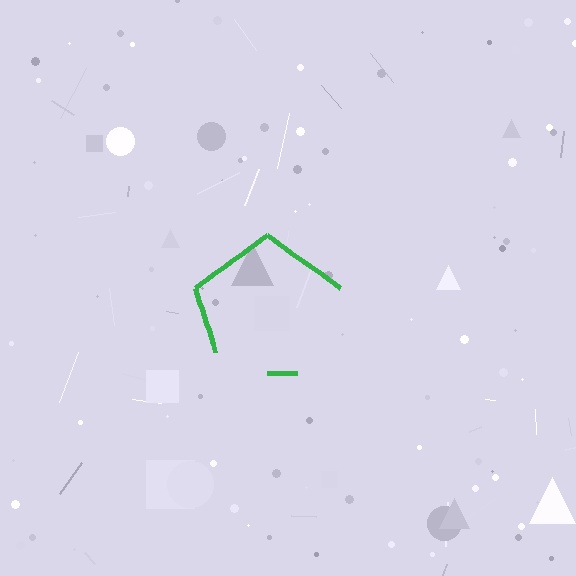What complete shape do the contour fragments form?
The contour fragments form a pentagon.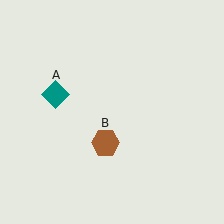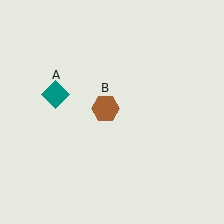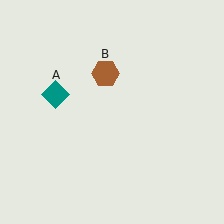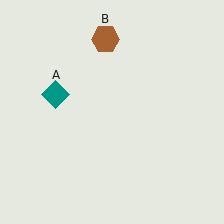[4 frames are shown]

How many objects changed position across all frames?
1 object changed position: brown hexagon (object B).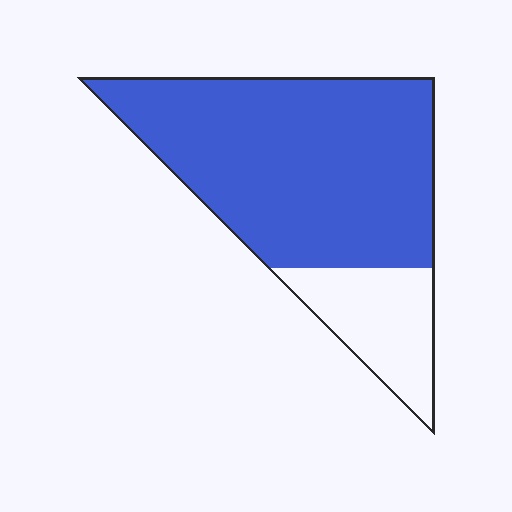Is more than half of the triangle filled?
Yes.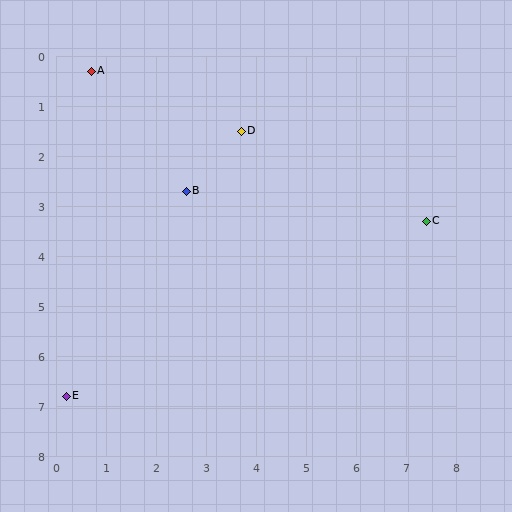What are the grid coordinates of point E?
Point E is at approximately (0.2, 6.8).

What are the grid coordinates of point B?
Point B is at approximately (2.6, 2.7).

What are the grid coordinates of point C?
Point C is at approximately (7.4, 3.3).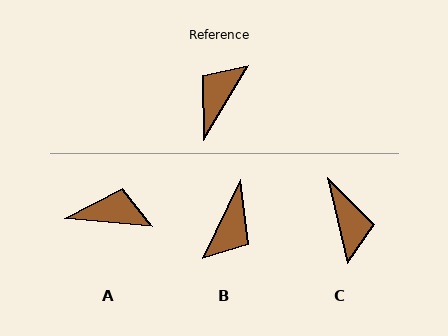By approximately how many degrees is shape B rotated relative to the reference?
Approximately 175 degrees clockwise.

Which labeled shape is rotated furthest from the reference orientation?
B, about 175 degrees away.